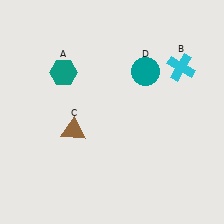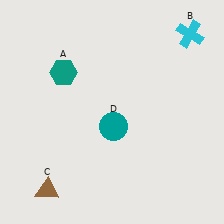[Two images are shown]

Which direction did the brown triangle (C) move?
The brown triangle (C) moved down.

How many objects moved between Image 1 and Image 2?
3 objects moved between the two images.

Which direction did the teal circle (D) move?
The teal circle (D) moved down.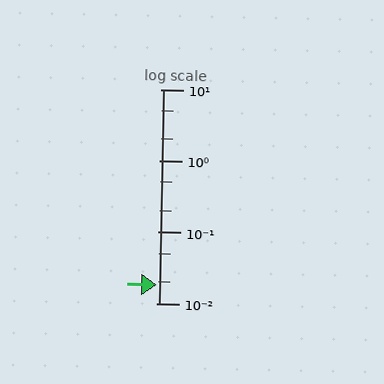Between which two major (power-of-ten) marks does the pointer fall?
The pointer is between 0.01 and 0.1.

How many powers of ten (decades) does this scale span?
The scale spans 3 decades, from 0.01 to 10.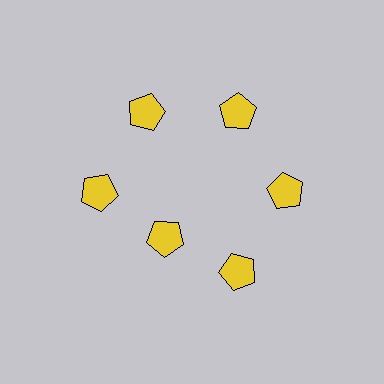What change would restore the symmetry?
The symmetry would be restored by moving it outward, back onto the ring so that all 6 pentagons sit at equal angles and equal distance from the center.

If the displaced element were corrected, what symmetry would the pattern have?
It would have 6-fold rotational symmetry — the pattern would map onto itself every 60 degrees.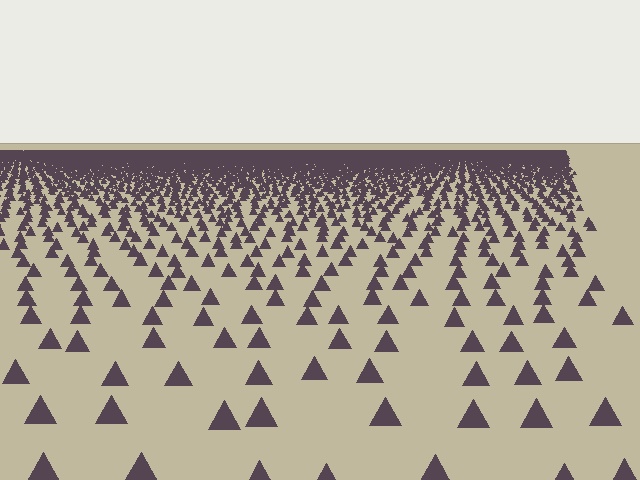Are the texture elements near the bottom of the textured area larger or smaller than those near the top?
Larger. Near the bottom, elements are closer to the viewer and appear at a bigger on-screen size.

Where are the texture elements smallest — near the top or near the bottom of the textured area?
Near the top.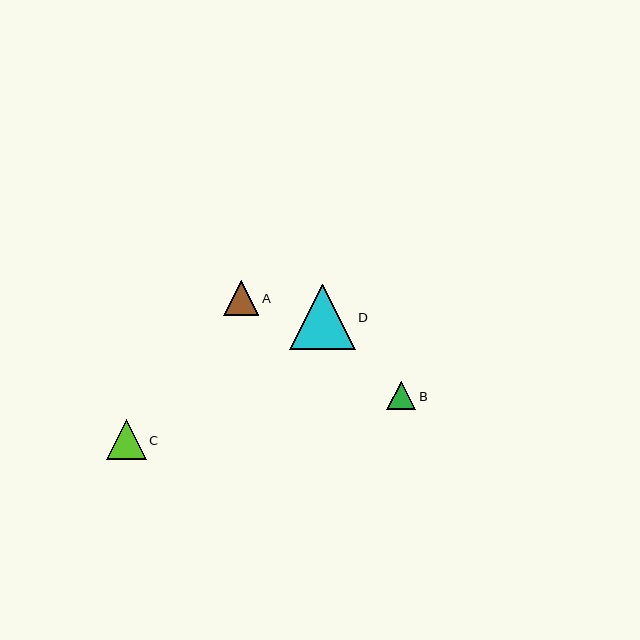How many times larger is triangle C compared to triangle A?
Triangle C is approximately 1.2 times the size of triangle A.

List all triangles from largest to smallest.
From largest to smallest: D, C, A, B.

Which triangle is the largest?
Triangle D is the largest with a size of approximately 65 pixels.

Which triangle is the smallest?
Triangle B is the smallest with a size of approximately 29 pixels.